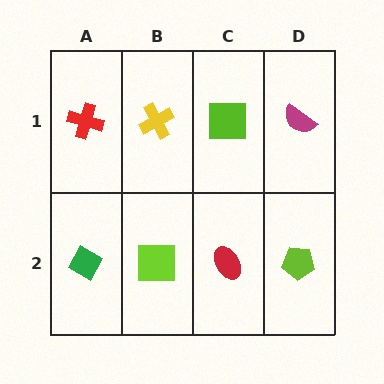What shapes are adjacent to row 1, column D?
A lime pentagon (row 2, column D), a lime square (row 1, column C).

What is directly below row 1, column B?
A lime square.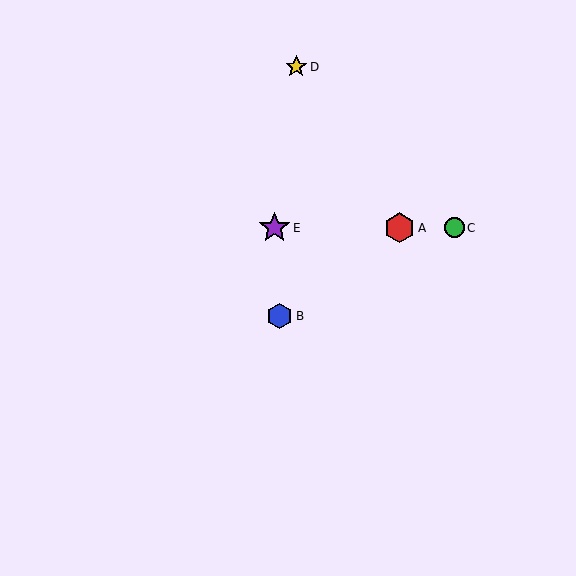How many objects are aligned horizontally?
3 objects (A, C, E) are aligned horizontally.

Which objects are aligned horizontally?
Objects A, C, E are aligned horizontally.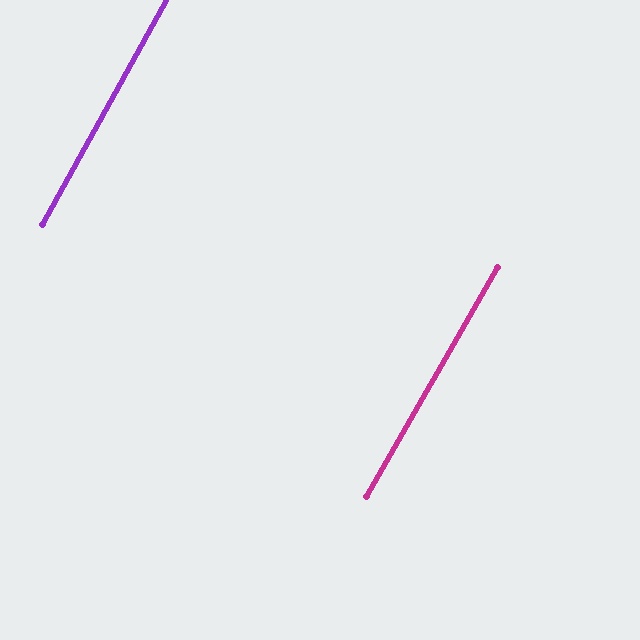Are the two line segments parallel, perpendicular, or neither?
Parallel — their directions differ by only 1.0°.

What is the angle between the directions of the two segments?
Approximately 1 degree.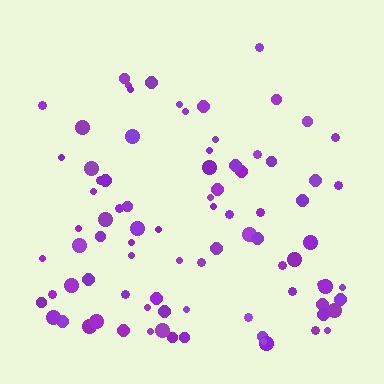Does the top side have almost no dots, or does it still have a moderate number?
Still a moderate number, just noticeably fewer than the bottom.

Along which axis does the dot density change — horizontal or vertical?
Vertical.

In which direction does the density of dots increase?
From top to bottom, with the bottom side densest.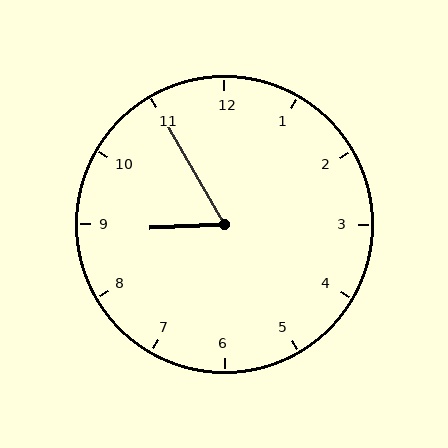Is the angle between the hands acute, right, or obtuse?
It is acute.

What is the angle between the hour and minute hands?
Approximately 62 degrees.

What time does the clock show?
8:55.